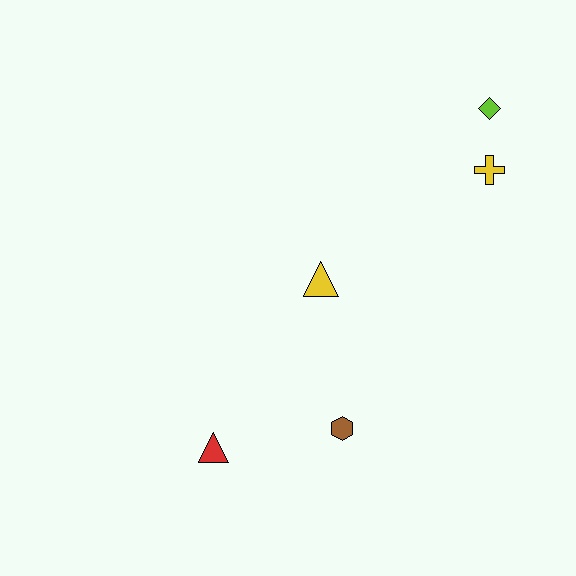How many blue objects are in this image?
There are no blue objects.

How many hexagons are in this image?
There is 1 hexagon.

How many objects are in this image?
There are 5 objects.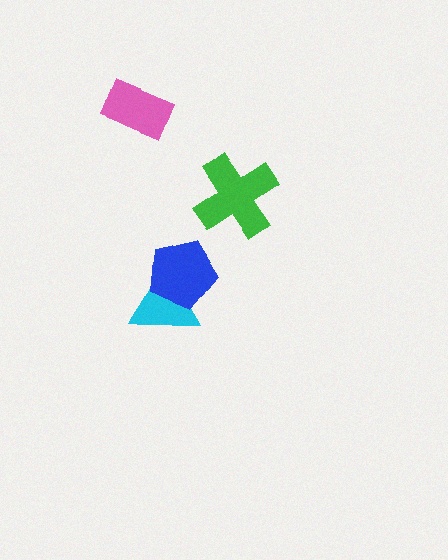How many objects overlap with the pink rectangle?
0 objects overlap with the pink rectangle.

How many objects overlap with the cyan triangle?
1 object overlaps with the cyan triangle.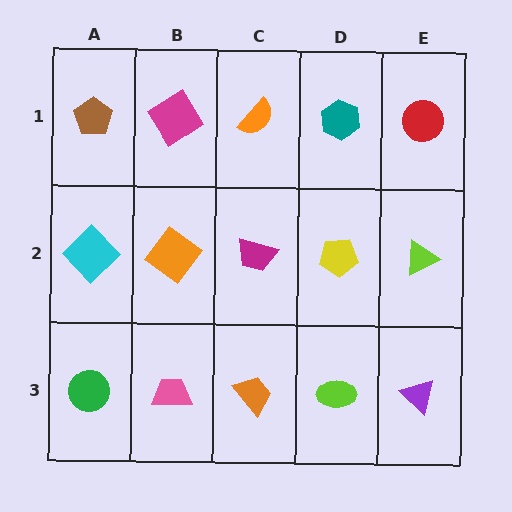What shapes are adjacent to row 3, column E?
A lime triangle (row 2, column E), a lime ellipse (row 3, column D).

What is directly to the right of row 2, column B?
A magenta trapezoid.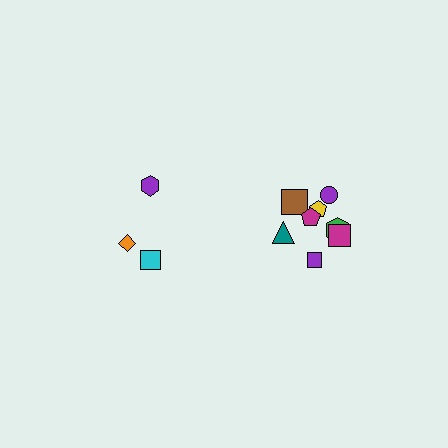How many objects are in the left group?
There are 3 objects.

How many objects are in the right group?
There are 8 objects.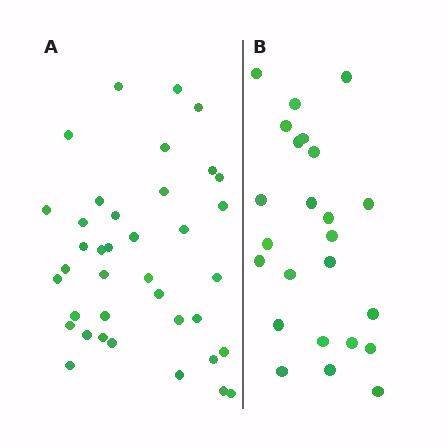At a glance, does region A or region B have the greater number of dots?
Region A (the left region) has more dots.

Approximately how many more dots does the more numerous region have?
Region A has approximately 15 more dots than region B.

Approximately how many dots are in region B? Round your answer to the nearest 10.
About 20 dots. (The exact count is 24, which rounds to 20.)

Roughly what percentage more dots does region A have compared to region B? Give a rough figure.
About 60% more.